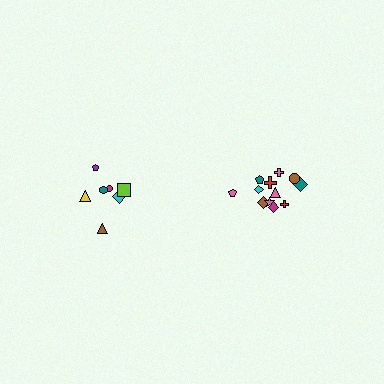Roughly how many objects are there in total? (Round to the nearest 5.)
Roughly 20 objects in total.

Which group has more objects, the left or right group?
The right group.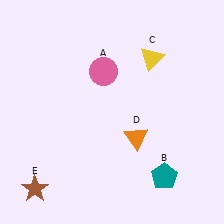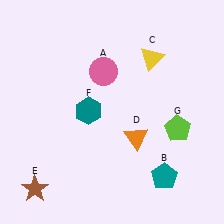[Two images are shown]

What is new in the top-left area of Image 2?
A teal hexagon (F) was added in the top-left area of Image 2.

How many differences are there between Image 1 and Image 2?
There are 2 differences between the two images.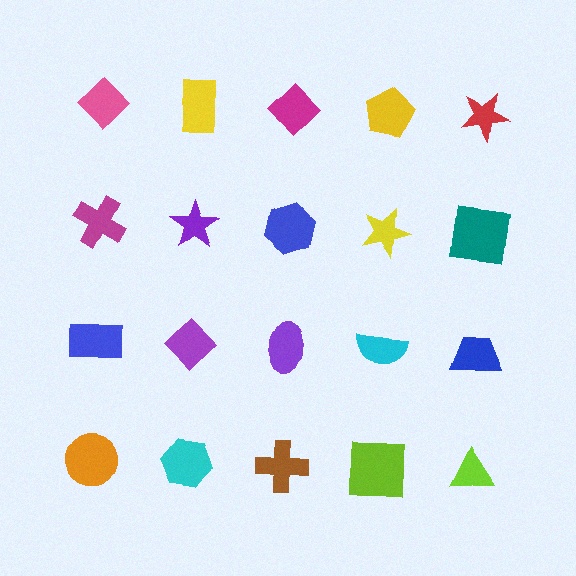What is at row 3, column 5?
A blue trapezoid.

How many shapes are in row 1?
5 shapes.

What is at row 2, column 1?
A magenta cross.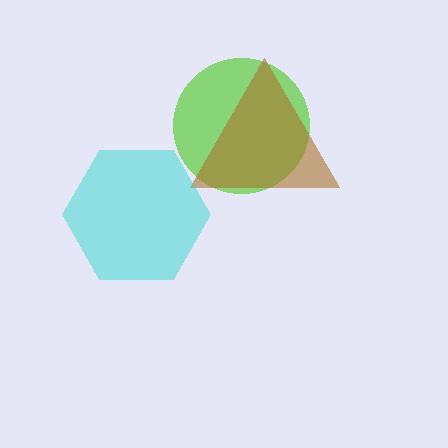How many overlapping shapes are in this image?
There are 3 overlapping shapes in the image.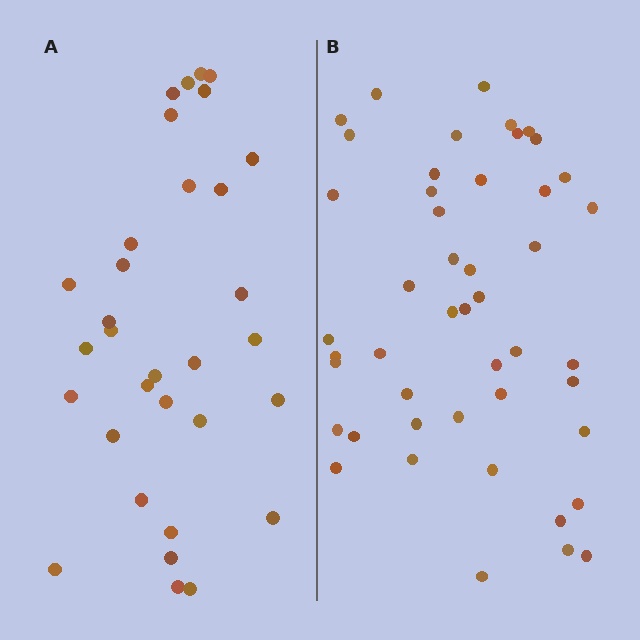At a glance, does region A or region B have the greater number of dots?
Region B (the right region) has more dots.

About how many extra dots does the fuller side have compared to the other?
Region B has approximately 15 more dots than region A.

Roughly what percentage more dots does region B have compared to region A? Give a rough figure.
About 45% more.